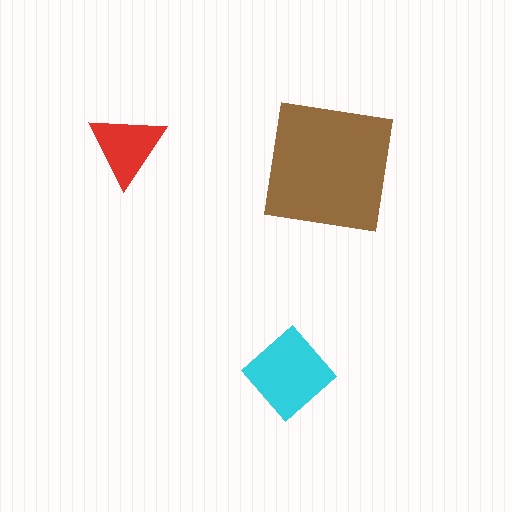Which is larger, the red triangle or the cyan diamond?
The cyan diamond.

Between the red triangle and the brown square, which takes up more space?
The brown square.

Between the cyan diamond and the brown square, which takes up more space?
The brown square.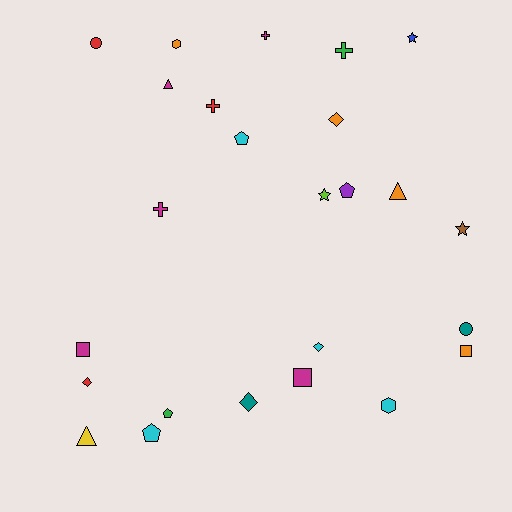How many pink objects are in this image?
There are no pink objects.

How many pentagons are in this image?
There are 4 pentagons.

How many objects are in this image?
There are 25 objects.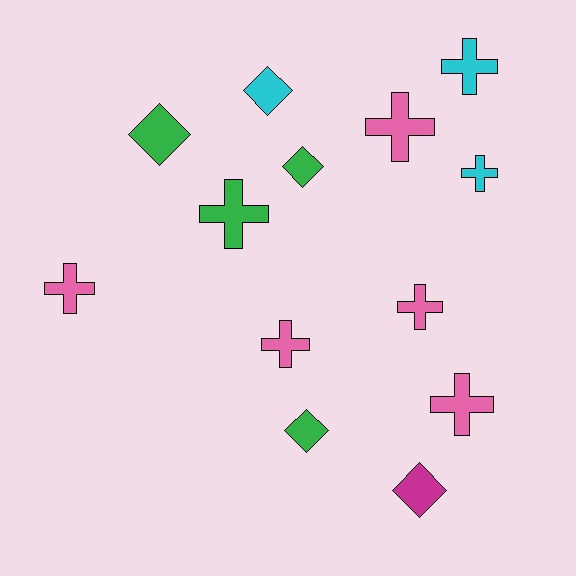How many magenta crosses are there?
There are no magenta crosses.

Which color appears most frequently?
Pink, with 5 objects.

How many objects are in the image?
There are 13 objects.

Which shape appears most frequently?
Cross, with 8 objects.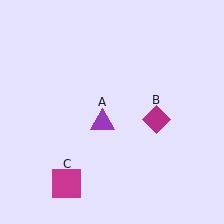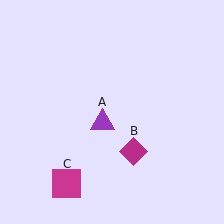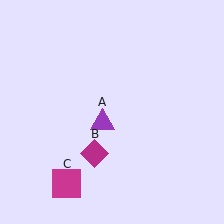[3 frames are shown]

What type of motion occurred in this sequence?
The magenta diamond (object B) rotated clockwise around the center of the scene.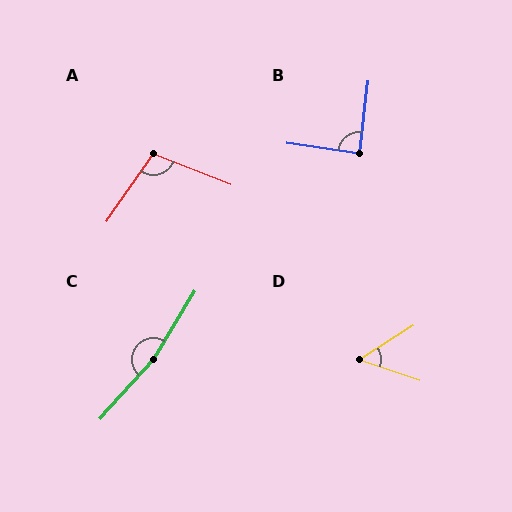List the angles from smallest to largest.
D (51°), B (89°), A (103°), C (169°).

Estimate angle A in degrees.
Approximately 103 degrees.